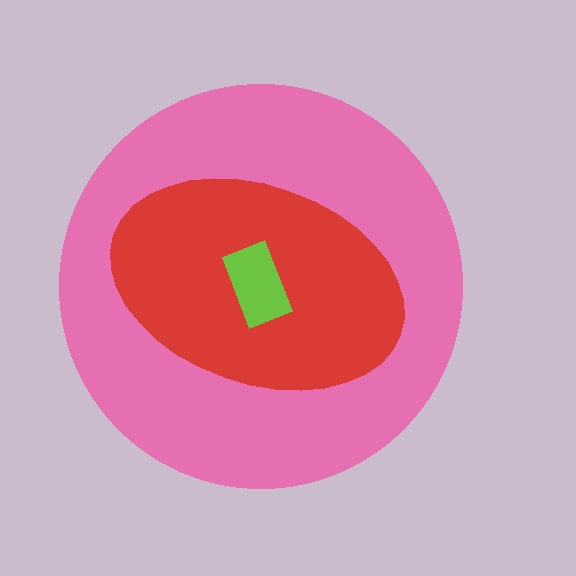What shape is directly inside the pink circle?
The red ellipse.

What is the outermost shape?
The pink circle.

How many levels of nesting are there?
3.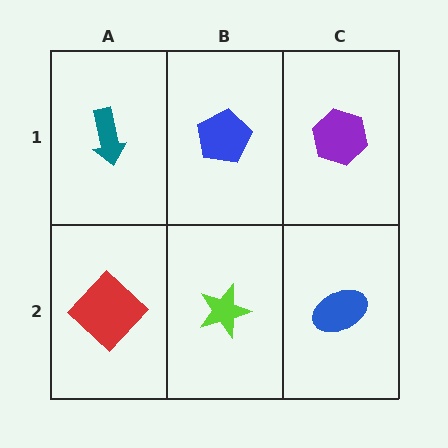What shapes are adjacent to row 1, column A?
A red diamond (row 2, column A), a blue pentagon (row 1, column B).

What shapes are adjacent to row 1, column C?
A blue ellipse (row 2, column C), a blue pentagon (row 1, column B).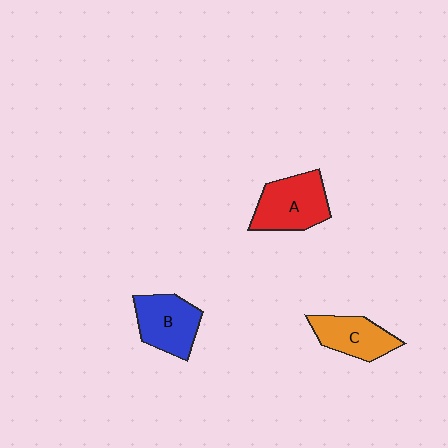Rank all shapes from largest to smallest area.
From largest to smallest: A (red), B (blue), C (orange).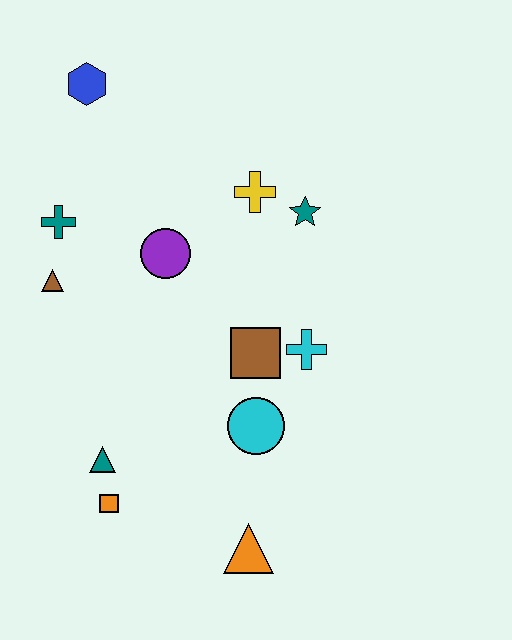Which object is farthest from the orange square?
The blue hexagon is farthest from the orange square.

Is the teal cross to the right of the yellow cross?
No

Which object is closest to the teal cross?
The brown triangle is closest to the teal cross.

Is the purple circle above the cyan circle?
Yes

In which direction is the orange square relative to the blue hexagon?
The orange square is below the blue hexagon.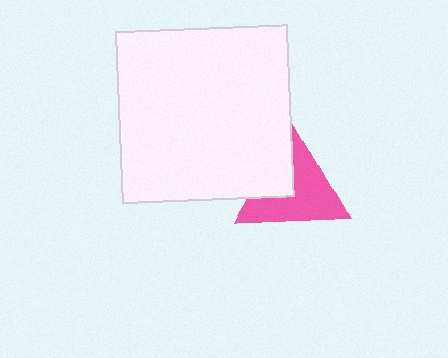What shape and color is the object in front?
The object in front is a white square.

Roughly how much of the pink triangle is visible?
Most of it is visible (roughly 68%).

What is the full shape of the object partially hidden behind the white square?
The partially hidden object is a pink triangle.